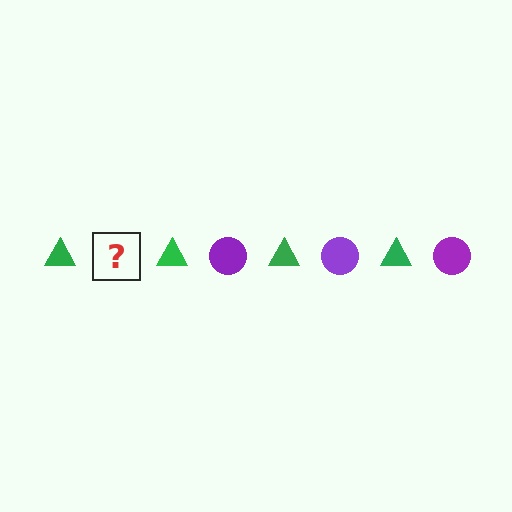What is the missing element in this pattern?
The missing element is a purple circle.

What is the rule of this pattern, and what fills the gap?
The rule is that the pattern alternates between green triangle and purple circle. The gap should be filled with a purple circle.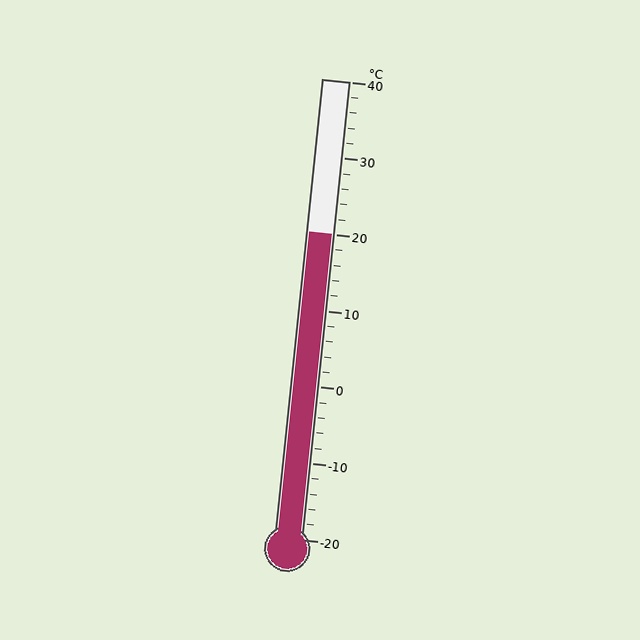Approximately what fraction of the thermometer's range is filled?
The thermometer is filled to approximately 65% of its range.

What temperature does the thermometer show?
The thermometer shows approximately 20°C.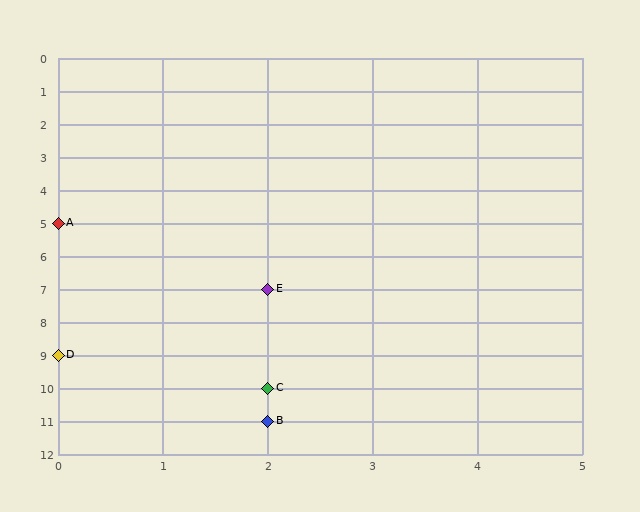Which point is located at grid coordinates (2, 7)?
Point E is at (2, 7).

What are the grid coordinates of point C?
Point C is at grid coordinates (2, 10).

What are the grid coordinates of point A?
Point A is at grid coordinates (0, 5).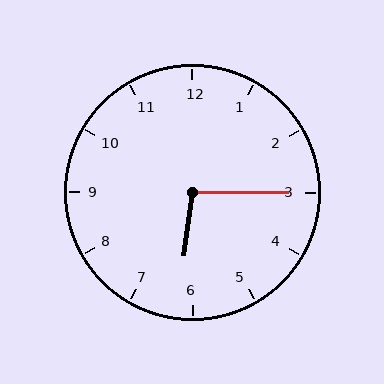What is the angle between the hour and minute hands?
Approximately 98 degrees.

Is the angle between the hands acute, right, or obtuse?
It is obtuse.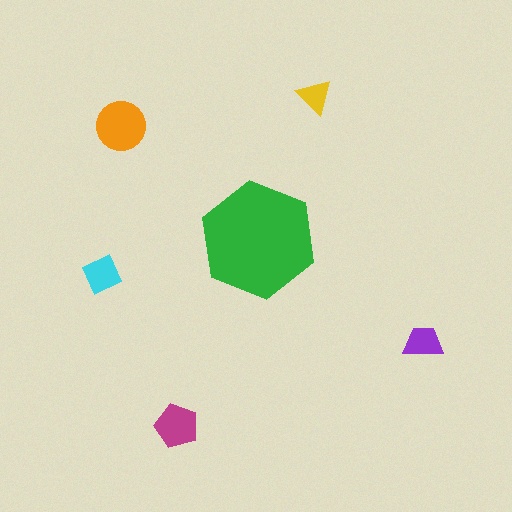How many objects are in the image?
There are 6 objects in the image.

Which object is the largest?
The green hexagon.